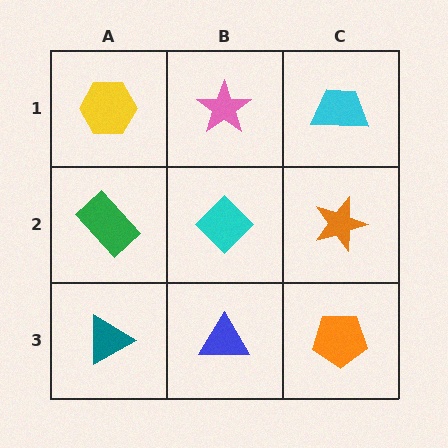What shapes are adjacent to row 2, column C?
A cyan trapezoid (row 1, column C), an orange pentagon (row 3, column C), a cyan diamond (row 2, column B).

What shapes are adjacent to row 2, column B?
A pink star (row 1, column B), a blue triangle (row 3, column B), a green rectangle (row 2, column A), an orange star (row 2, column C).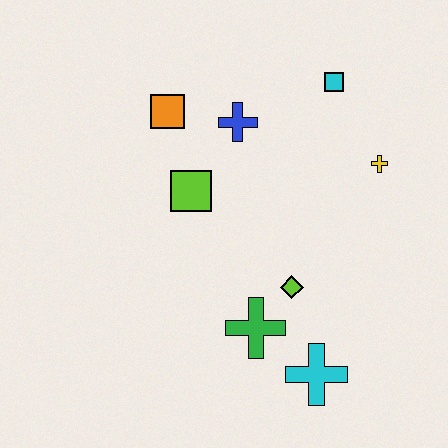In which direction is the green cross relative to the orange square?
The green cross is below the orange square.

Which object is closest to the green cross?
The lime diamond is closest to the green cross.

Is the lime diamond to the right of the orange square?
Yes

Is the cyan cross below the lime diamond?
Yes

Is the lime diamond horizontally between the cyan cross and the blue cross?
Yes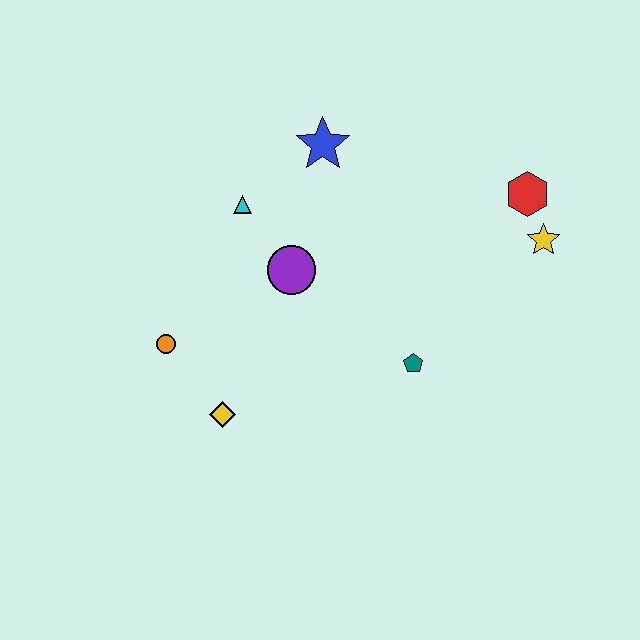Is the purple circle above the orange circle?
Yes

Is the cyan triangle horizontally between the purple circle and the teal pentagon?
No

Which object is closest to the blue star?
The cyan triangle is closest to the blue star.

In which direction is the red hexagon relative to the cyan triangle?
The red hexagon is to the right of the cyan triangle.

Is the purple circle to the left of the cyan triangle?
No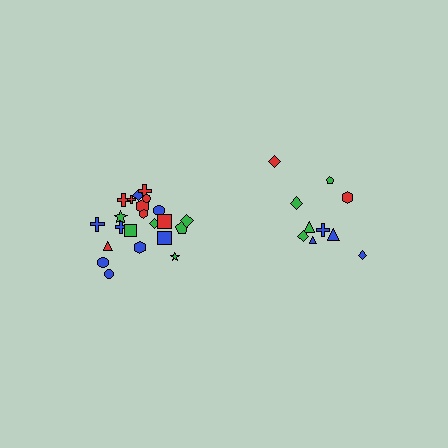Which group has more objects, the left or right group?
The left group.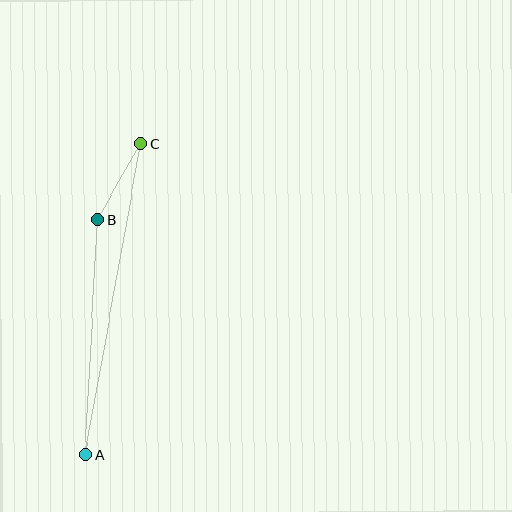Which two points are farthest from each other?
Points A and C are farthest from each other.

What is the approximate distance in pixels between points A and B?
The distance between A and B is approximately 235 pixels.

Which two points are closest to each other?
Points B and C are closest to each other.